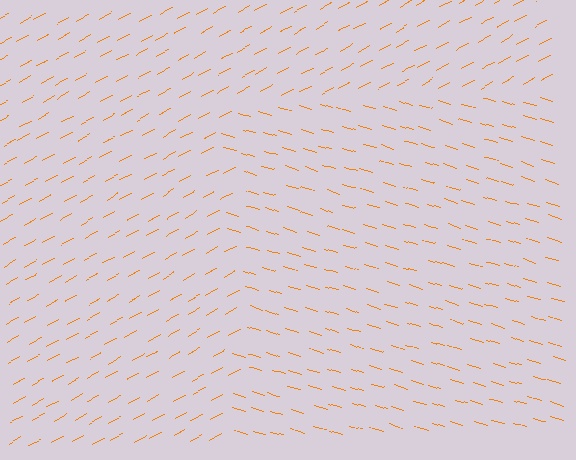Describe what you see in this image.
The image is filled with small orange line segments. A rectangle region in the image has lines oriented differently from the surrounding lines, creating a visible texture boundary.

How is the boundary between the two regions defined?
The boundary is defined purely by a change in line orientation (approximately 45 degrees difference). All lines are the same color and thickness.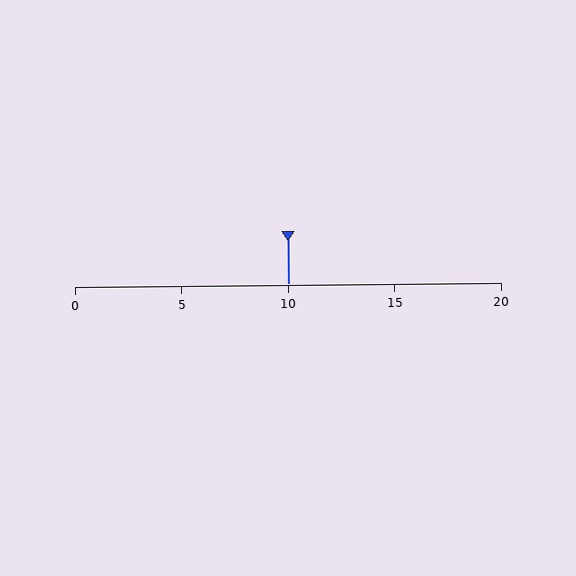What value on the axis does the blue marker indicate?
The marker indicates approximately 10.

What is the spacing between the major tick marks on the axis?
The major ticks are spaced 5 apart.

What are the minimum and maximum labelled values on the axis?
The axis runs from 0 to 20.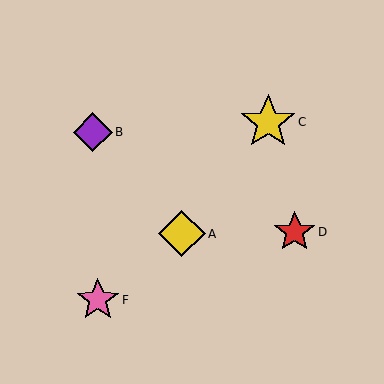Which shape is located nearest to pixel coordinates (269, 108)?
The yellow star (labeled C) at (268, 122) is nearest to that location.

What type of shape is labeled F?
Shape F is a pink star.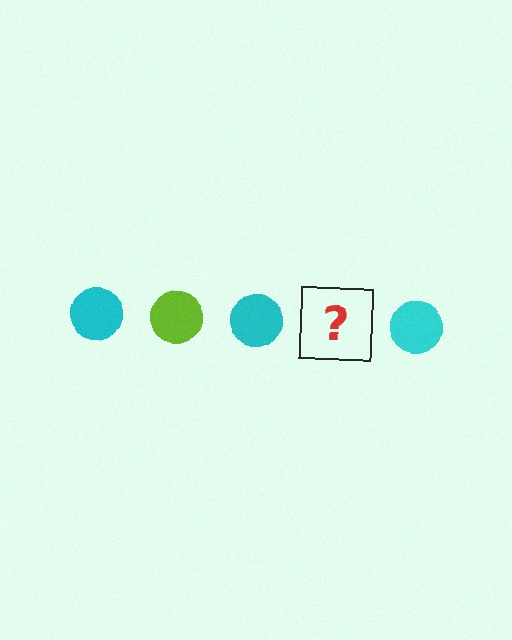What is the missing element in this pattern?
The missing element is a lime circle.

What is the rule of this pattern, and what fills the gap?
The rule is that the pattern cycles through cyan, lime circles. The gap should be filled with a lime circle.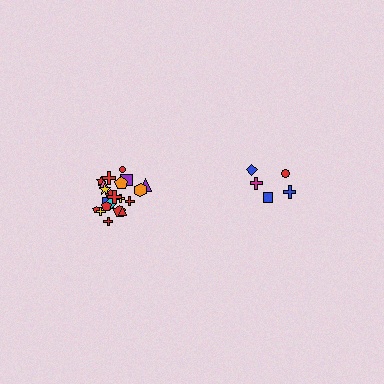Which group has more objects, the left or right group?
The left group.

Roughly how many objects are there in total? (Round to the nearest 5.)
Roughly 25 objects in total.